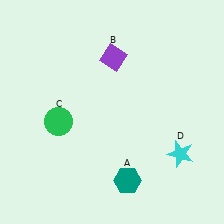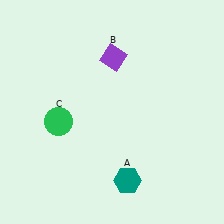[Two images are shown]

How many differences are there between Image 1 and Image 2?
There is 1 difference between the two images.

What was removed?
The cyan star (D) was removed in Image 2.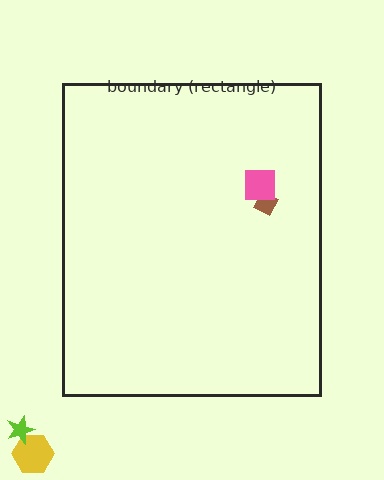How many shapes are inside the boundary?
2 inside, 2 outside.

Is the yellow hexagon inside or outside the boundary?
Outside.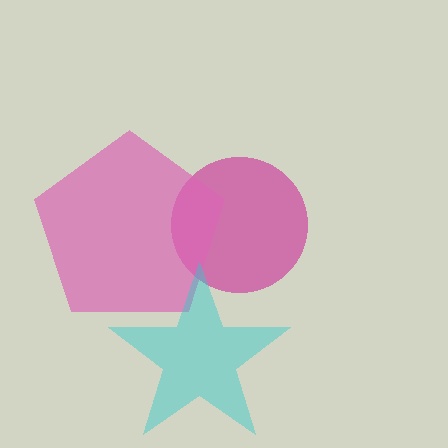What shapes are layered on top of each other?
The layered shapes are: a magenta circle, a pink pentagon, a cyan star.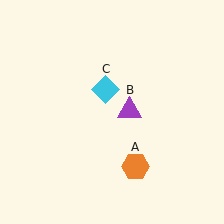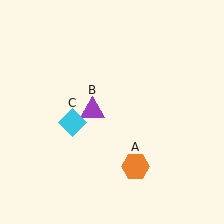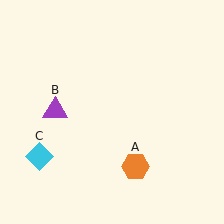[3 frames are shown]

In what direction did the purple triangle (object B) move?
The purple triangle (object B) moved left.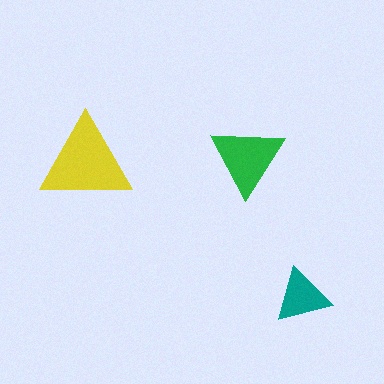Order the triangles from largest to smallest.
the yellow one, the green one, the teal one.